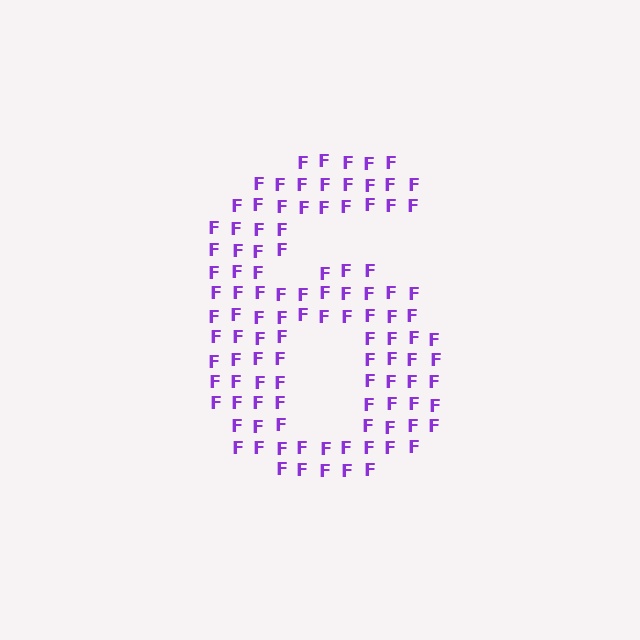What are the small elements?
The small elements are letter F's.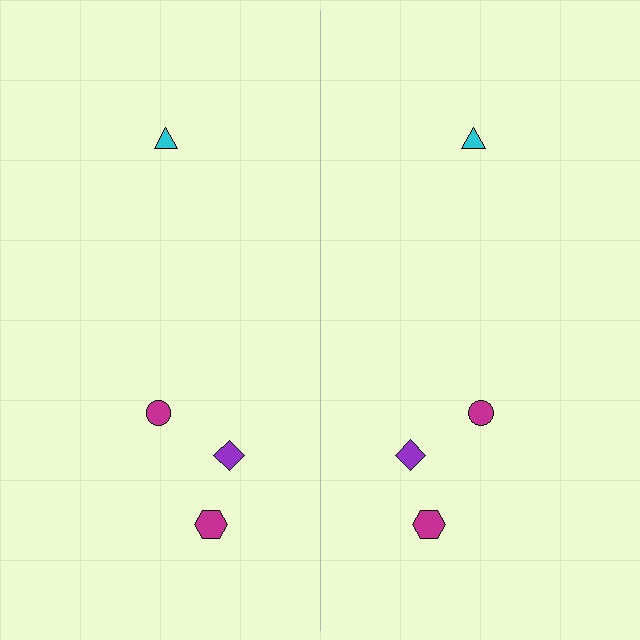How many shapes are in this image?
There are 8 shapes in this image.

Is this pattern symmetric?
Yes, this pattern has bilateral (reflection) symmetry.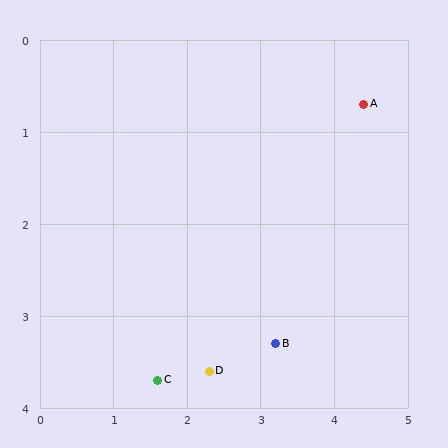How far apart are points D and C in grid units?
Points D and C are about 0.7 grid units apart.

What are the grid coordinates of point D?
Point D is at approximately (2.3, 3.6).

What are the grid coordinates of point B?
Point B is at approximately (3.2, 3.3).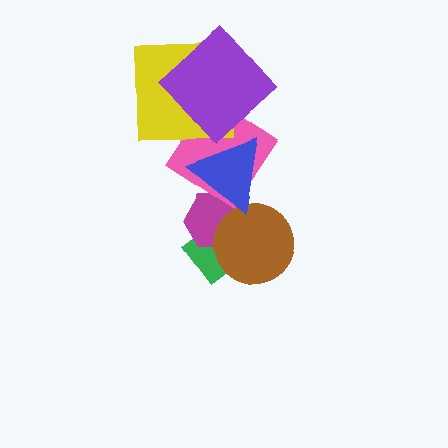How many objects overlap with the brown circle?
3 objects overlap with the brown circle.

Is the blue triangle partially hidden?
No, no other shape covers it.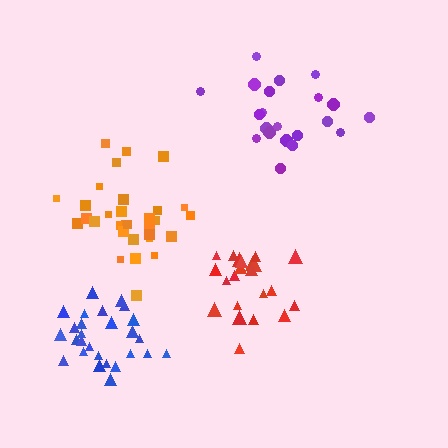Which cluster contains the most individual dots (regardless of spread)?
Orange (33).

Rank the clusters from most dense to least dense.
blue, orange, red, purple.